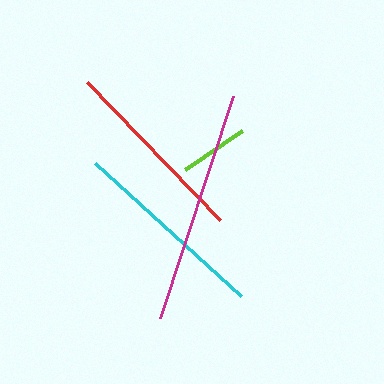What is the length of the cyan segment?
The cyan segment is approximately 197 pixels long.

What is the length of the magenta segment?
The magenta segment is approximately 234 pixels long.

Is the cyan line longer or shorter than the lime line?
The cyan line is longer than the lime line.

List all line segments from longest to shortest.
From longest to shortest: magenta, cyan, red, lime.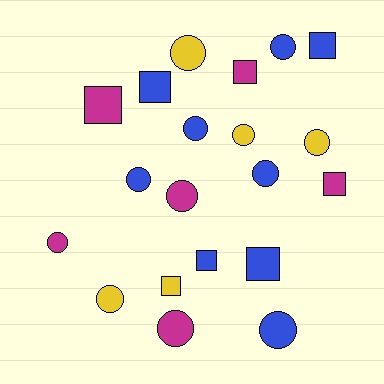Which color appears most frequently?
Blue, with 9 objects.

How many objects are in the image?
There are 20 objects.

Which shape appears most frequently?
Circle, with 12 objects.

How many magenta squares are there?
There are 3 magenta squares.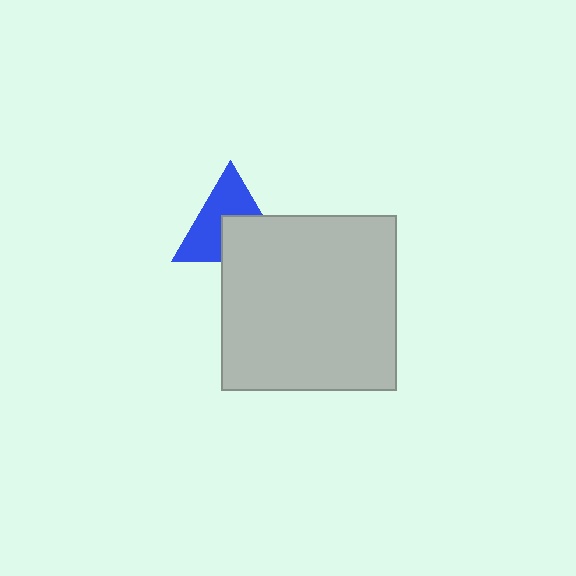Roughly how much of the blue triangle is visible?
About half of it is visible (roughly 58%).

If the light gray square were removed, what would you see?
You would see the complete blue triangle.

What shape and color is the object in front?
The object in front is a light gray square.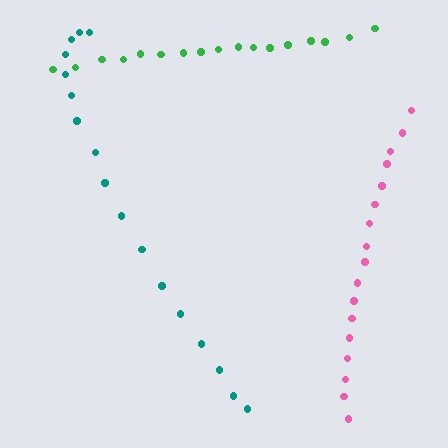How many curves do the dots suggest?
There are 3 distinct paths.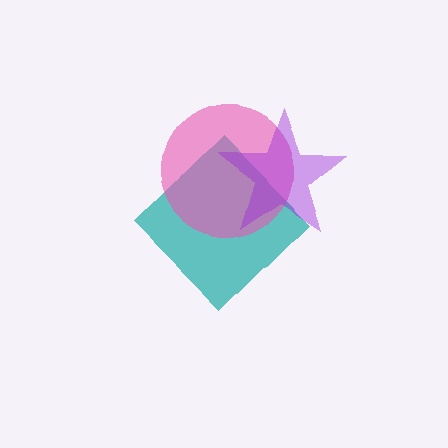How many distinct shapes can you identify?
There are 3 distinct shapes: a teal diamond, a pink circle, a purple star.